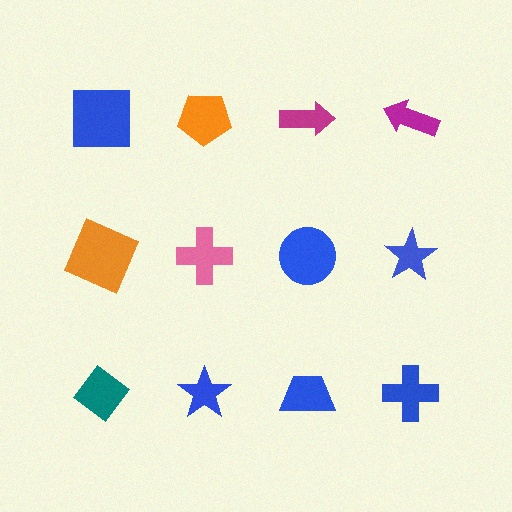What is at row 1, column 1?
A blue square.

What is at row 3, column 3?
A blue trapezoid.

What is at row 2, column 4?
A blue star.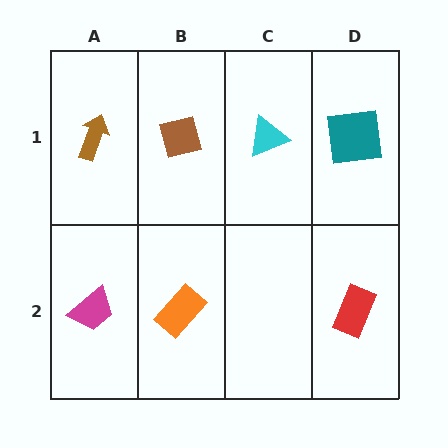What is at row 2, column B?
An orange rectangle.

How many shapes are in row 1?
4 shapes.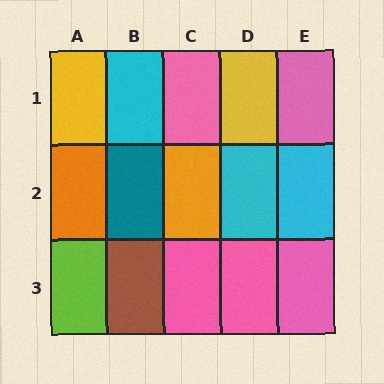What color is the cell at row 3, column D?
Pink.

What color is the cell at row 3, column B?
Brown.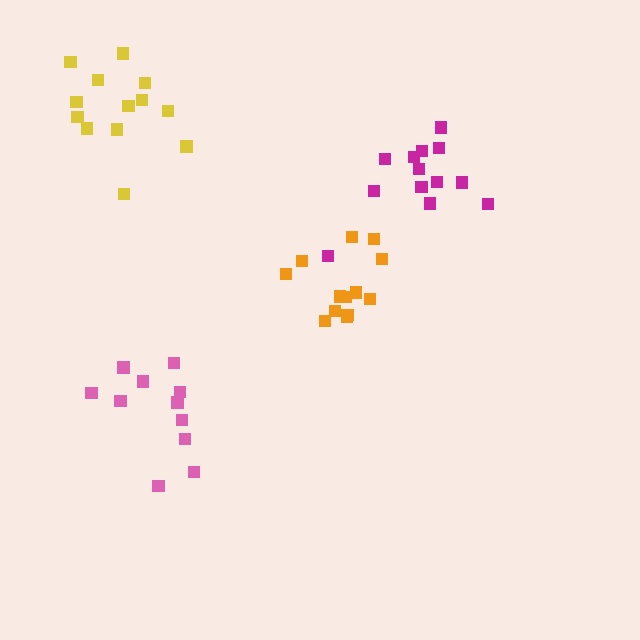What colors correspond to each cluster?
The clusters are colored: pink, orange, yellow, magenta.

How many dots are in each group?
Group 1: 11 dots, Group 2: 13 dots, Group 3: 13 dots, Group 4: 13 dots (50 total).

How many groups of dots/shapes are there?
There are 4 groups.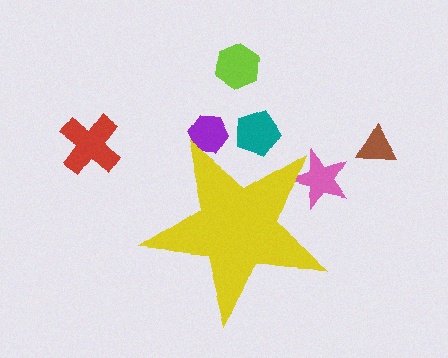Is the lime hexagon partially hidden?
No, the lime hexagon is fully visible.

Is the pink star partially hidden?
Yes, the pink star is partially hidden behind the yellow star.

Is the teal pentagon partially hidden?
Yes, the teal pentagon is partially hidden behind the yellow star.